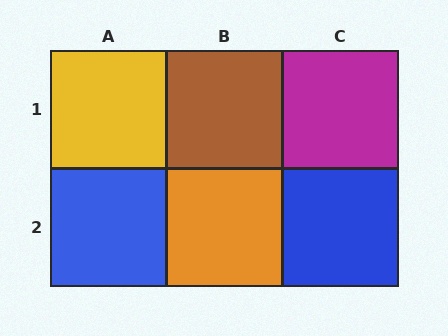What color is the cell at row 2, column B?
Orange.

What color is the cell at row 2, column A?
Blue.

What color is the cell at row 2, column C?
Blue.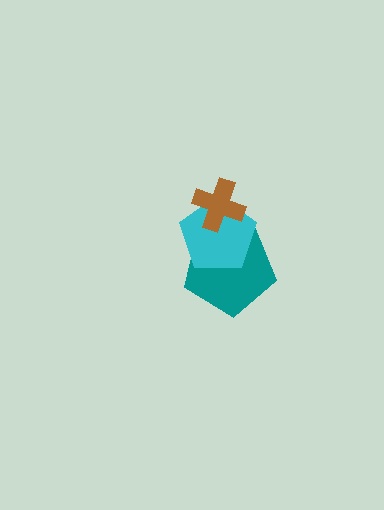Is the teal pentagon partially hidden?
Yes, it is partially covered by another shape.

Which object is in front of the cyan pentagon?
The brown cross is in front of the cyan pentagon.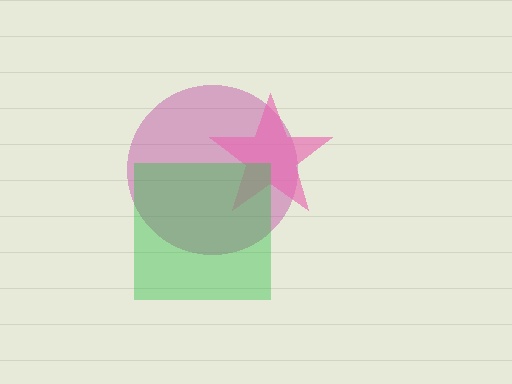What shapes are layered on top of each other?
The layered shapes are: a magenta circle, a pink star, a green square.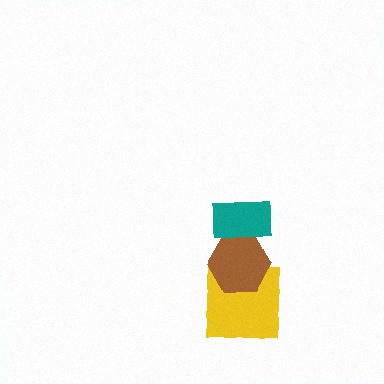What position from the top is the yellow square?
The yellow square is 3rd from the top.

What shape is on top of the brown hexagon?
The teal rectangle is on top of the brown hexagon.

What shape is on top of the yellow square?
The brown hexagon is on top of the yellow square.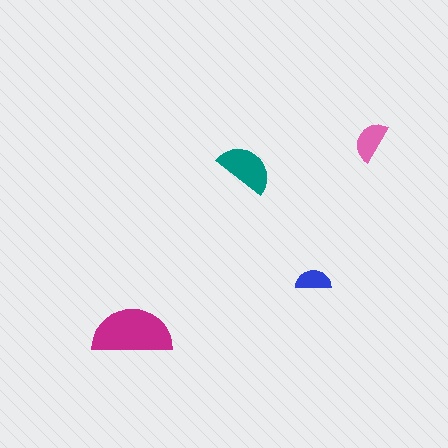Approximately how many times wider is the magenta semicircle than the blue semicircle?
About 2.5 times wider.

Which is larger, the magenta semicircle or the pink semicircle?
The magenta one.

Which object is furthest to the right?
The pink semicircle is rightmost.